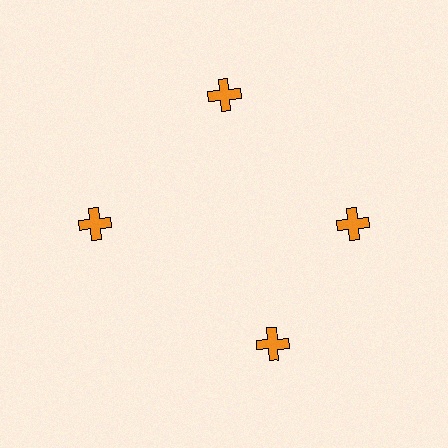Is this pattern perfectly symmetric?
No. The 4 orange crosses are arranged in a ring, but one element near the 6 o'clock position is rotated out of alignment along the ring, breaking the 4-fold rotational symmetry.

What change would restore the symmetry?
The symmetry would be restored by rotating it back into even spacing with its neighbors so that all 4 crosses sit at equal angles and equal distance from the center.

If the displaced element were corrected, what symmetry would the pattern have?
It would have 4-fold rotational symmetry — the pattern would map onto itself every 90 degrees.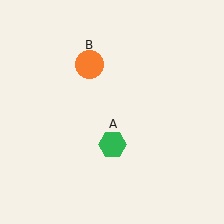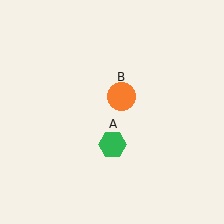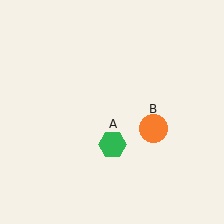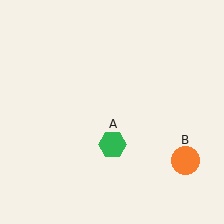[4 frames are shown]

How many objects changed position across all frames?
1 object changed position: orange circle (object B).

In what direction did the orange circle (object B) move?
The orange circle (object B) moved down and to the right.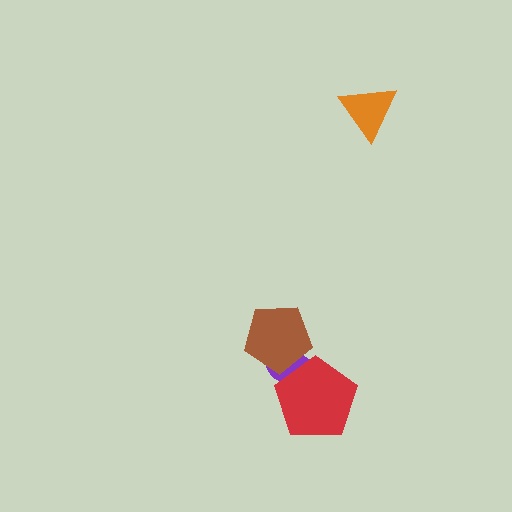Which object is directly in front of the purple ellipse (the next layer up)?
The brown pentagon is directly in front of the purple ellipse.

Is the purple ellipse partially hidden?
Yes, it is partially covered by another shape.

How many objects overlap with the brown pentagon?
1 object overlaps with the brown pentagon.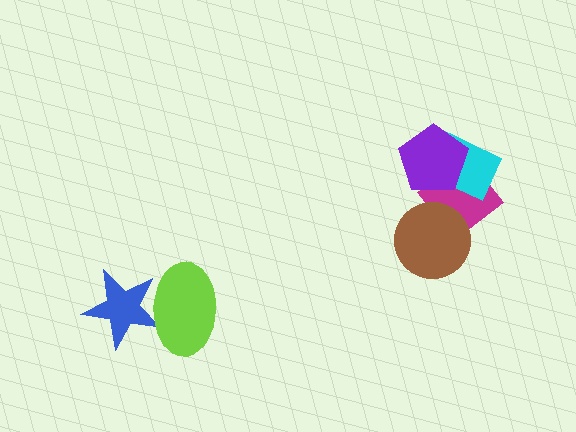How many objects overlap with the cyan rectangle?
2 objects overlap with the cyan rectangle.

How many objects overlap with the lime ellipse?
1 object overlaps with the lime ellipse.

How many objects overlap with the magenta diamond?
3 objects overlap with the magenta diamond.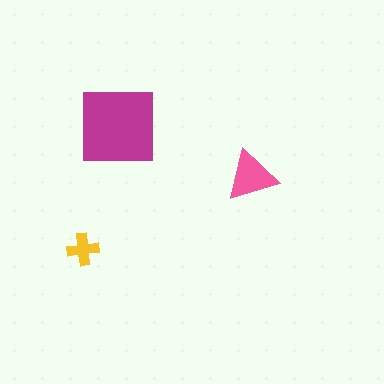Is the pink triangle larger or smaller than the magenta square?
Smaller.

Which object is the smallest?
The yellow cross.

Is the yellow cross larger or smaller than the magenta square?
Smaller.